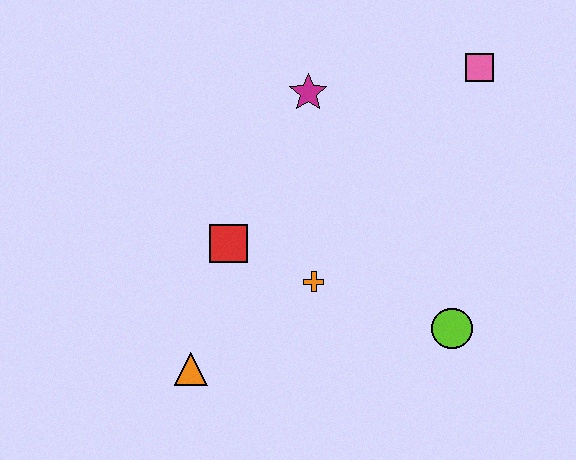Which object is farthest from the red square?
The pink square is farthest from the red square.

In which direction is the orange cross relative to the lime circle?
The orange cross is to the left of the lime circle.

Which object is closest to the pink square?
The magenta star is closest to the pink square.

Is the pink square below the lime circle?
No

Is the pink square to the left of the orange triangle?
No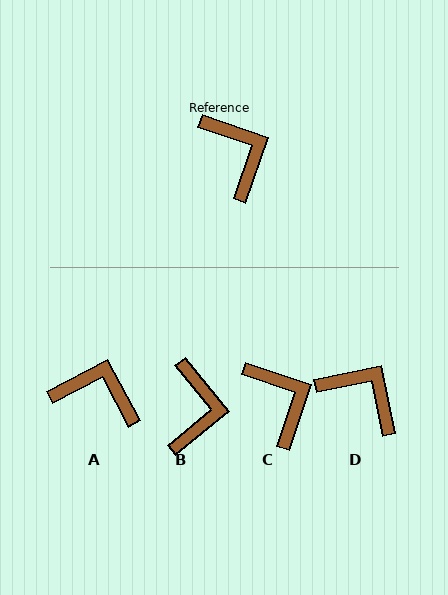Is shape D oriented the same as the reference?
No, it is off by about 30 degrees.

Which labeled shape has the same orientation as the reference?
C.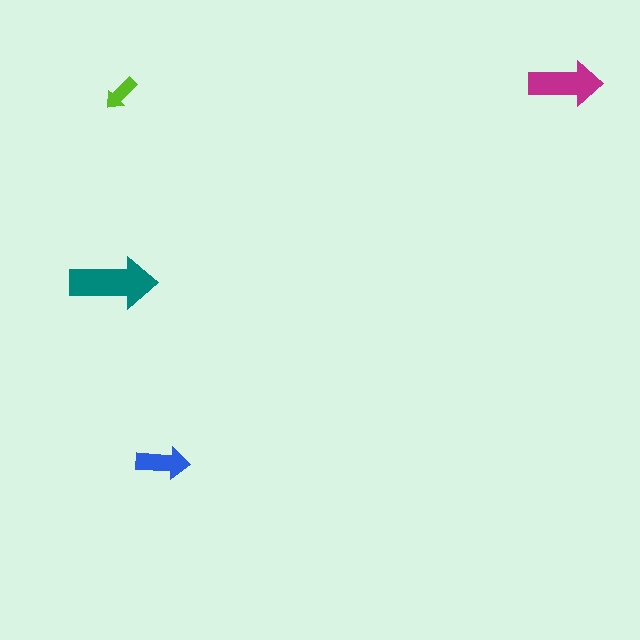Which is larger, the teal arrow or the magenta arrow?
The teal one.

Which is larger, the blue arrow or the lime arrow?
The blue one.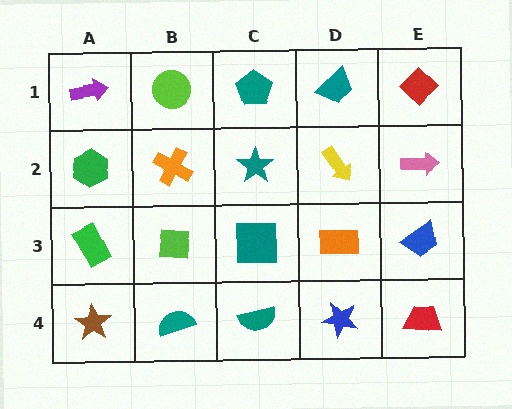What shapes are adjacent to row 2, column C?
A teal pentagon (row 1, column C), a teal square (row 3, column C), an orange cross (row 2, column B), a yellow arrow (row 2, column D).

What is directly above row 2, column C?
A teal pentagon.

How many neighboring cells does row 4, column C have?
3.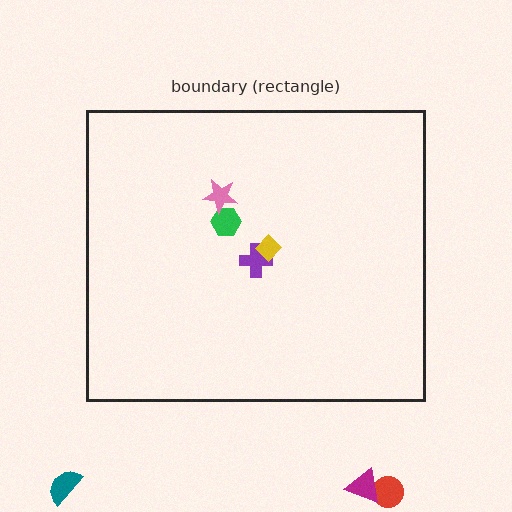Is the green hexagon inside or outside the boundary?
Inside.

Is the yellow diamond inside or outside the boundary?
Inside.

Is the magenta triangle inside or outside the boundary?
Outside.